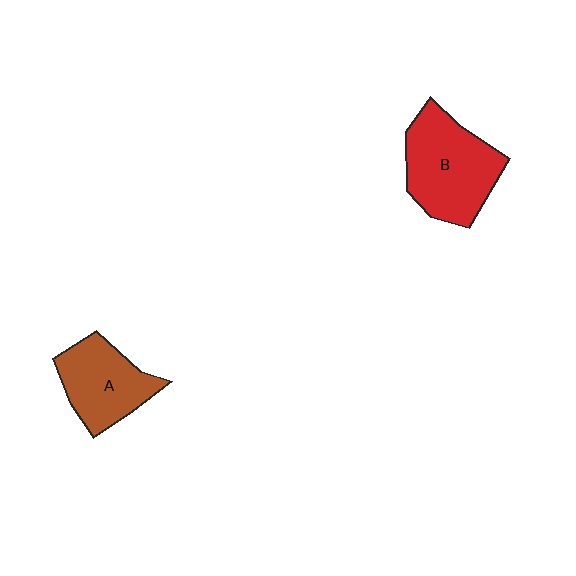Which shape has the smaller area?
Shape A (brown).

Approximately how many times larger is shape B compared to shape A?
Approximately 1.3 times.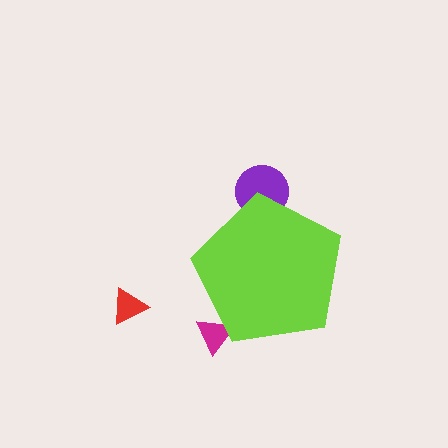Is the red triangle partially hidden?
No, the red triangle is fully visible.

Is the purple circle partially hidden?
Yes, the purple circle is partially hidden behind the lime pentagon.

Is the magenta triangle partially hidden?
Yes, the magenta triangle is partially hidden behind the lime pentagon.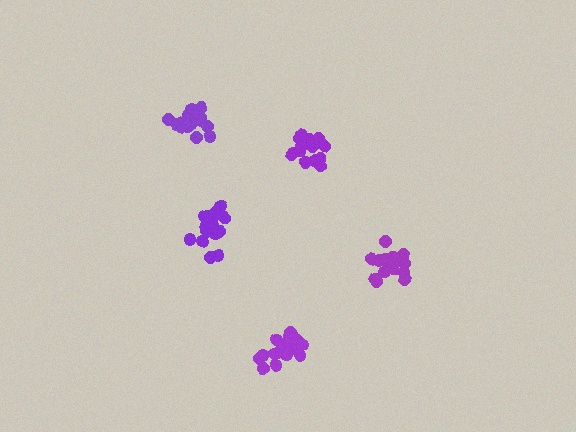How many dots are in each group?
Group 1: 17 dots, Group 2: 18 dots, Group 3: 17 dots, Group 4: 21 dots, Group 5: 21 dots (94 total).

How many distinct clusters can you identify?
There are 5 distinct clusters.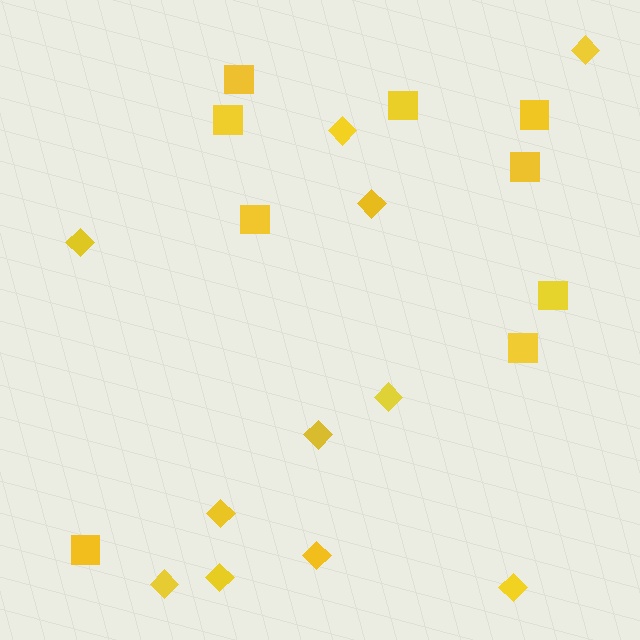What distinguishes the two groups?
There are 2 groups: one group of squares (9) and one group of diamonds (11).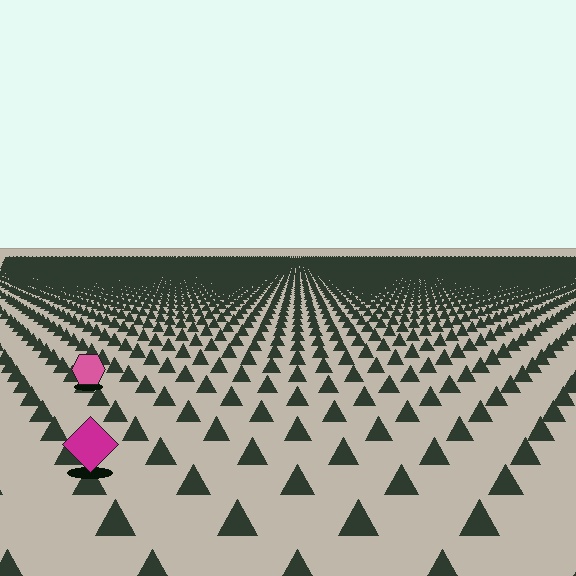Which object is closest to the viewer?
The magenta diamond is closest. The texture marks near it are larger and more spread out.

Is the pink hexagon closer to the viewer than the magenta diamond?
No. The magenta diamond is closer — you can tell from the texture gradient: the ground texture is coarser near it.